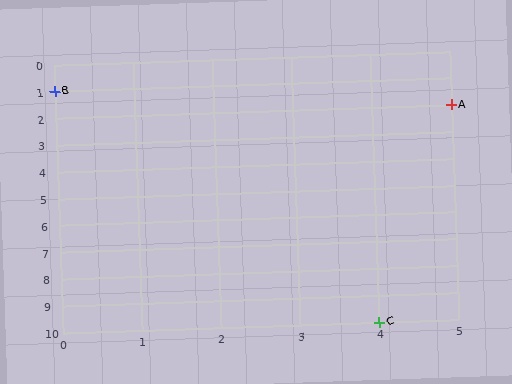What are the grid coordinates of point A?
Point A is at grid coordinates (5, 2).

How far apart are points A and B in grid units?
Points A and B are 5 columns and 1 row apart (about 5.1 grid units diagonally).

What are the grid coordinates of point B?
Point B is at grid coordinates (0, 1).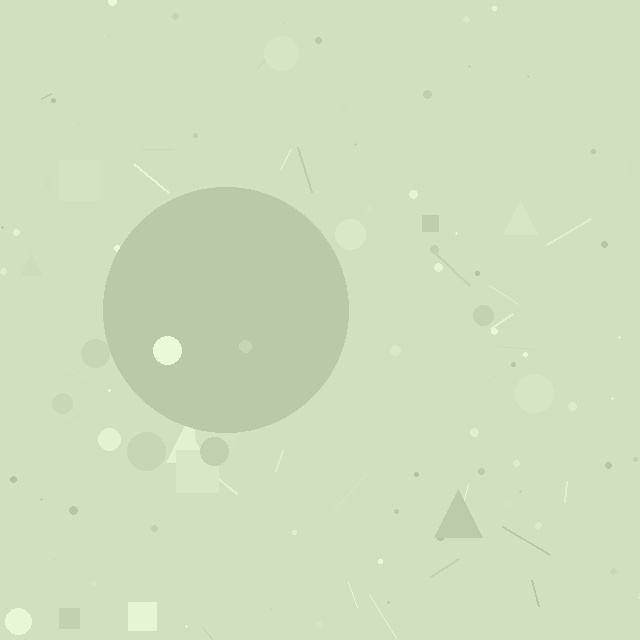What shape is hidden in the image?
A circle is hidden in the image.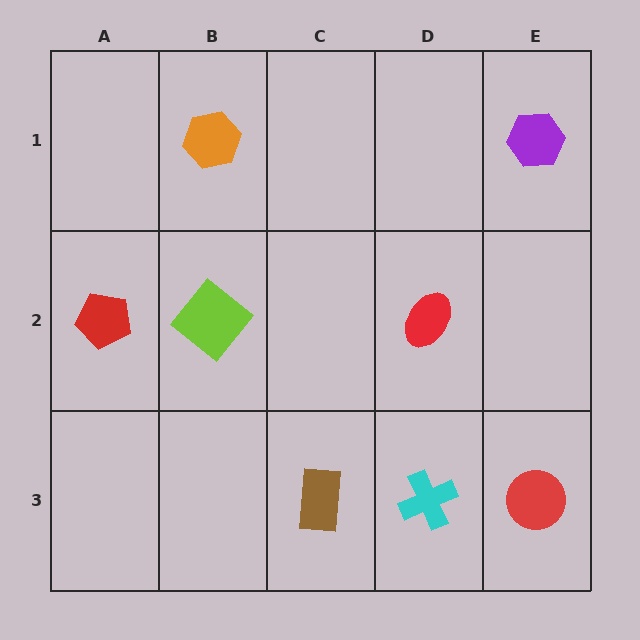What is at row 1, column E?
A purple hexagon.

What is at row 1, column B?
An orange hexagon.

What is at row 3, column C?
A brown rectangle.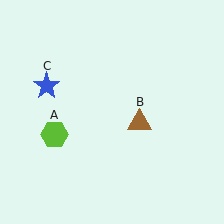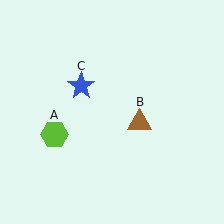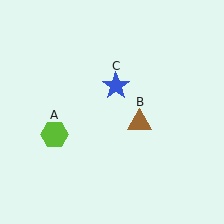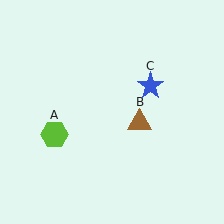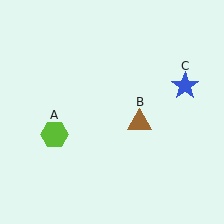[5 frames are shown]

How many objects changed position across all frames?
1 object changed position: blue star (object C).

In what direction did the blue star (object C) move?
The blue star (object C) moved right.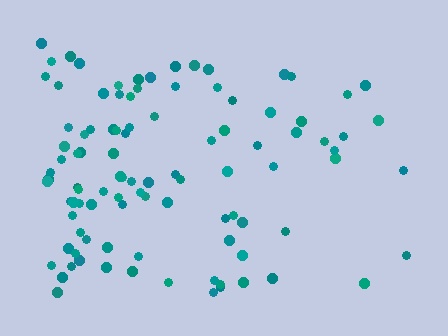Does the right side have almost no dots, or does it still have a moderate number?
Still a moderate number, just noticeably fewer than the left.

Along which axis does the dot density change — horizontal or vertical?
Horizontal.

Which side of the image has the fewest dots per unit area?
The right.